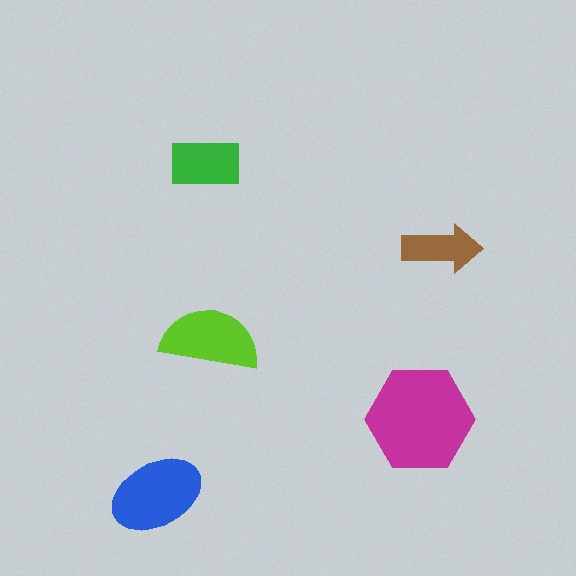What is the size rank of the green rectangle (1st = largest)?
4th.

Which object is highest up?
The green rectangle is topmost.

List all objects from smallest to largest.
The brown arrow, the green rectangle, the lime semicircle, the blue ellipse, the magenta hexagon.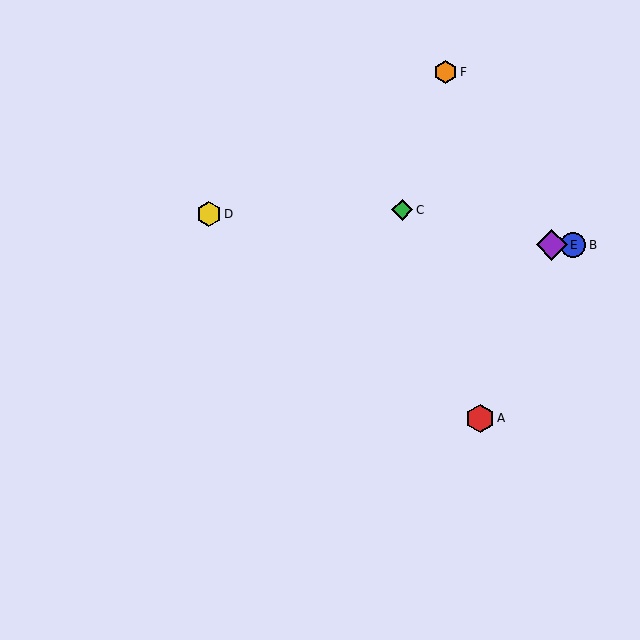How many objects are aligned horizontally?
2 objects (B, E) are aligned horizontally.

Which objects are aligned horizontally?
Objects B, E are aligned horizontally.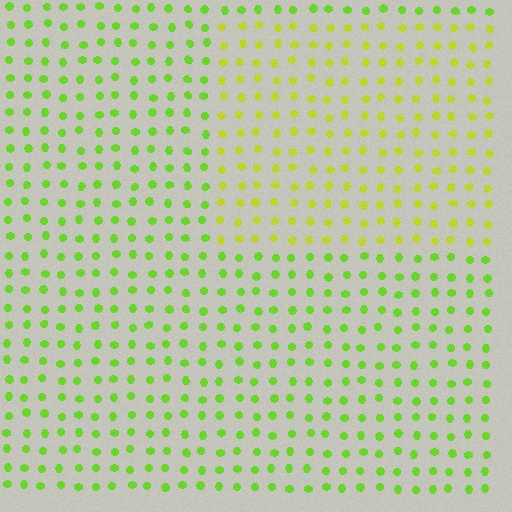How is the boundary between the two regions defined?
The boundary is defined purely by a slight shift in hue (about 30 degrees). Spacing, size, and orientation are identical on both sides.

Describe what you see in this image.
The image is filled with small lime elements in a uniform arrangement. A rectangle-shaped region is visible where the elements are tinted to a slightly different hue, forming a subtle color boundary.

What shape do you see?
I see a rectangle.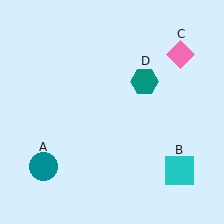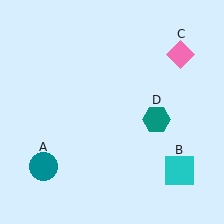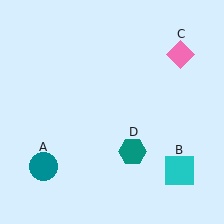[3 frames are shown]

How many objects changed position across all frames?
1 object changed position: teal hexagon (object D).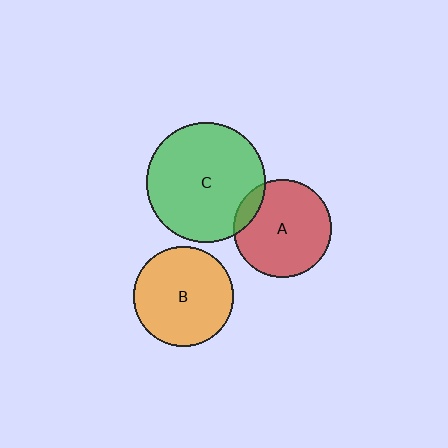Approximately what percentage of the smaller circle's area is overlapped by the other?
Approximately 10%.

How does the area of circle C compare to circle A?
Approximately 1.5 times.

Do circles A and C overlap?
Yes.